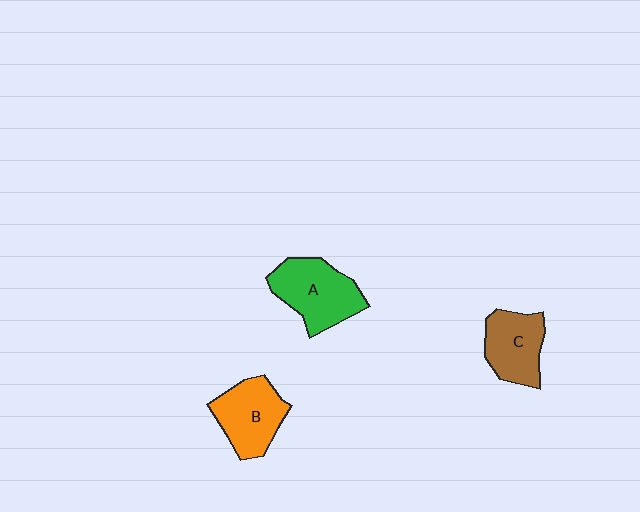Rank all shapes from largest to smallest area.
From largest to smallest: A (green), B (orange), C (brown).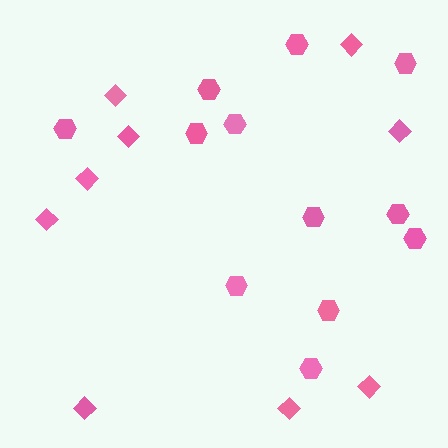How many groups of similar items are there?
There are 2 groups: one group of diamonds (9) and one group of hexagons (12).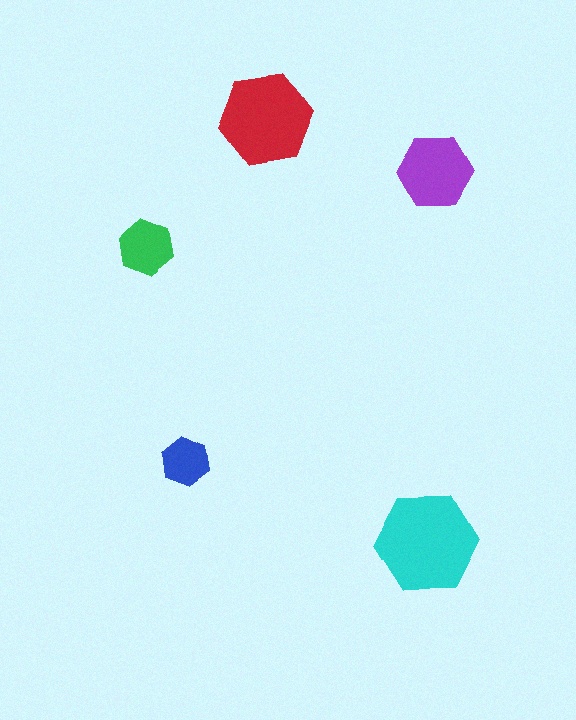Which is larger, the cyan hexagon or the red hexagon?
The cyan one.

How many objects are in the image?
There are 5 objects in the image.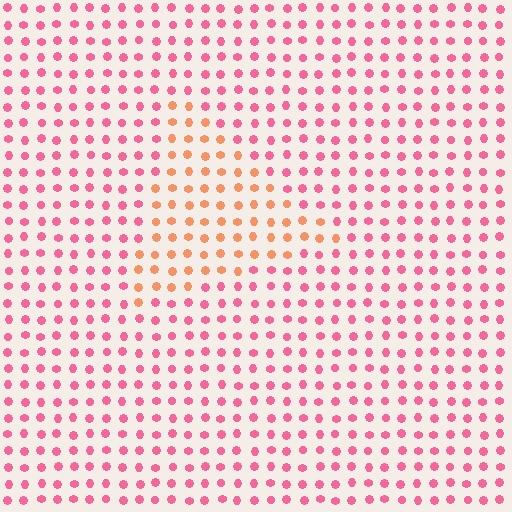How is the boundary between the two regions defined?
The boundary is defined purely by a slight shift in hue (about 41 degrees). Spacing, size, and orientation are identical on both sides.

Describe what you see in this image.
The image is filled with small pink elements in a uniform arrangement. A triangle-shaped region is visible where the elements are tinted to a slightly different hue, forming a subtle color boundary.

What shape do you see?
I see a triangle.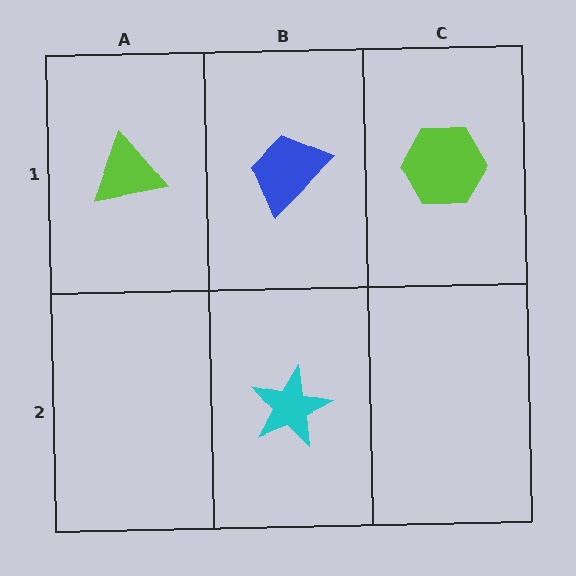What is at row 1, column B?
A blue trapezoid.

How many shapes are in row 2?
1 shape.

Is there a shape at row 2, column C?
No, that cell is empty.